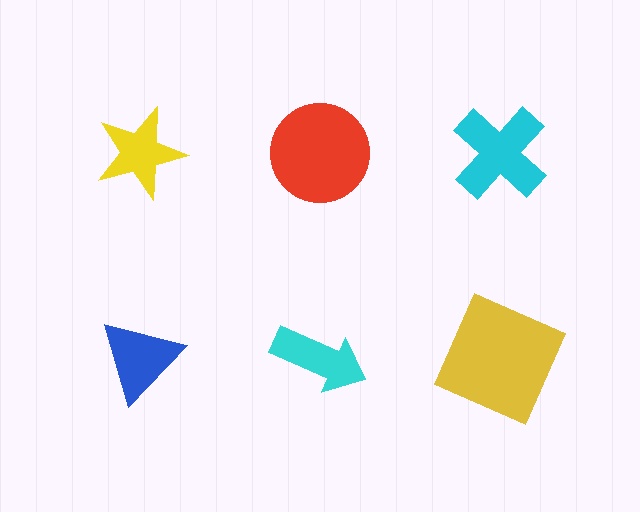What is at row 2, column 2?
A cyan arrow.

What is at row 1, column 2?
A red circle.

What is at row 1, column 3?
A cyan cross.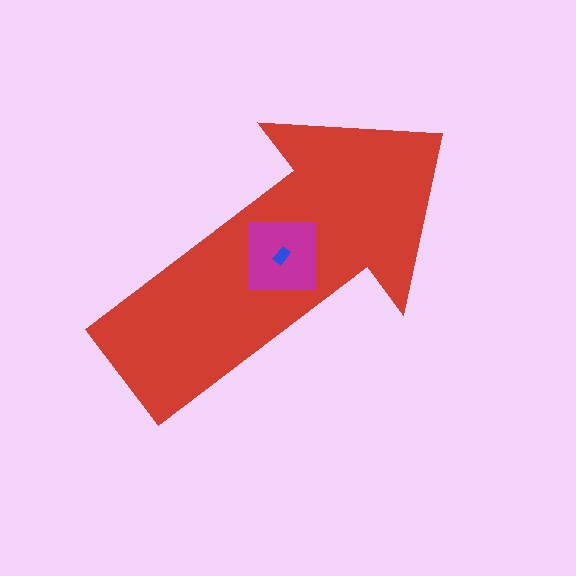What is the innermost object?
The blue rectangle.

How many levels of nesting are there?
3.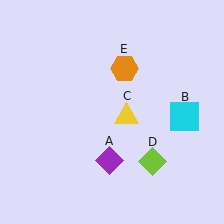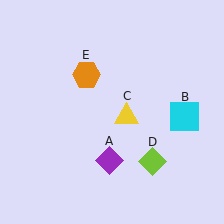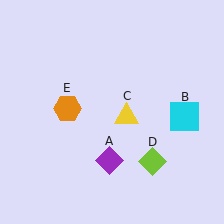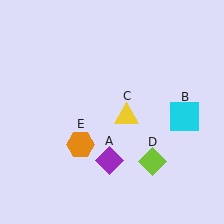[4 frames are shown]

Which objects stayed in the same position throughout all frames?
Purple diamond (object A) and cyan square (object B) and yellow triangle (object C) and lime diamond (object D) remained stationary.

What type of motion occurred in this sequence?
The orange hexagon (object E) rotated counterclockwise around the center of the scene.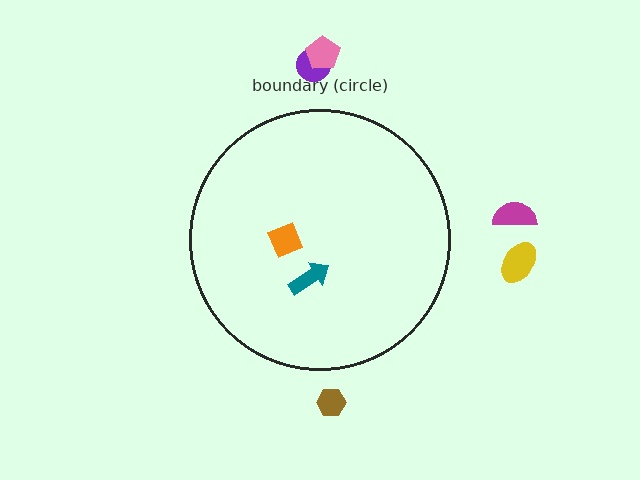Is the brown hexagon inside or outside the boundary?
Outside.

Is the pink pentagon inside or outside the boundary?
Outside.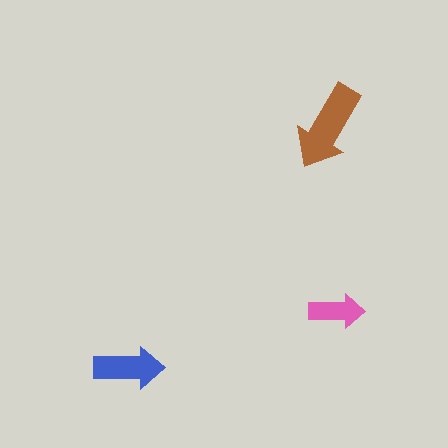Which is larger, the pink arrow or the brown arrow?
The brown one.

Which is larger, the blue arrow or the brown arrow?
The brown one.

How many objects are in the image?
There are 3 objects in the image.